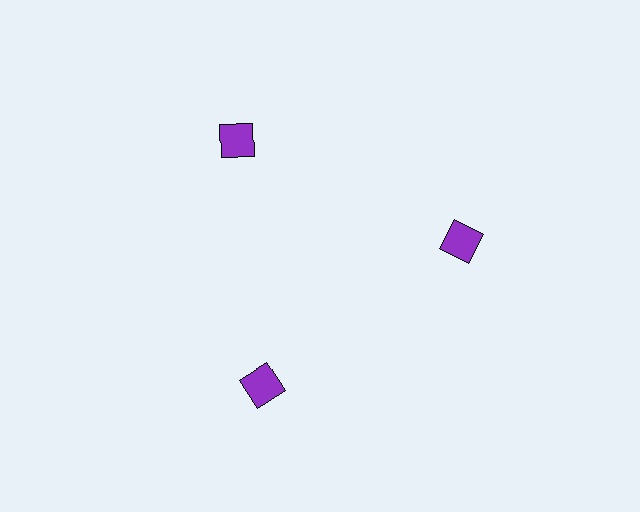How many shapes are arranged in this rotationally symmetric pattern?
There are 3 shapes, arranged in 3 groups of 1.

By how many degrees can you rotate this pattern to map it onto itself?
The pattern maps onto itself every 120 degrees of rotation.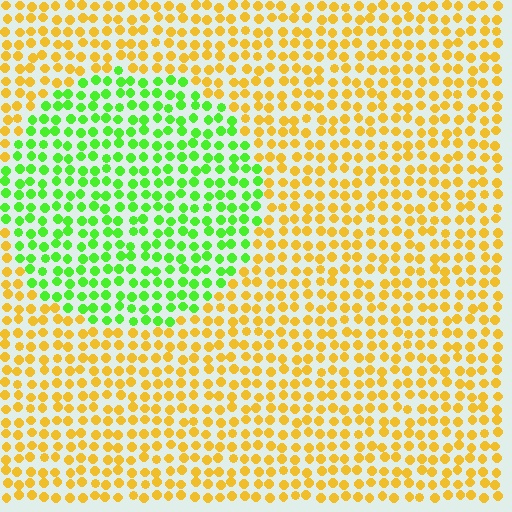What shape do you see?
I see a circle.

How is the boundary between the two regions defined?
The boundary is defined purely by a slight shift in hue (about 67 degrees). Spacing, size, and orientation are identical on both sides.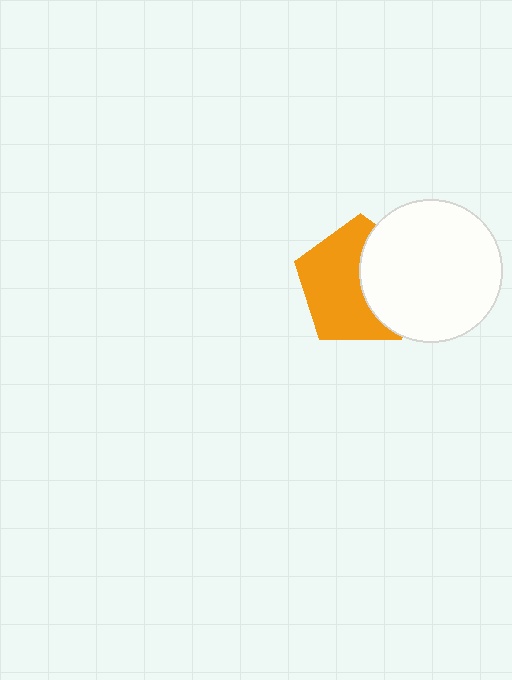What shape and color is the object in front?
The object in front is a white circle.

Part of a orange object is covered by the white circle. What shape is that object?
It is a pentagon.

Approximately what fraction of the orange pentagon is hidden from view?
Roughly 41% of the orange pentagon is hidden behind the white circle.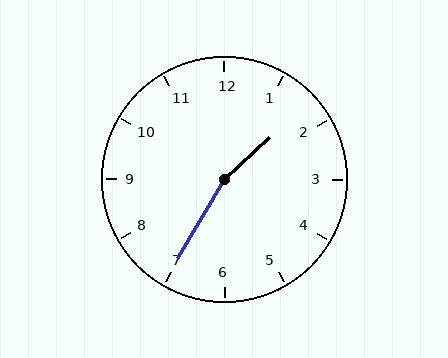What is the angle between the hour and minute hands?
Approximately 162 degrees.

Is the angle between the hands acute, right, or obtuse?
It is obtuse.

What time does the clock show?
1:35.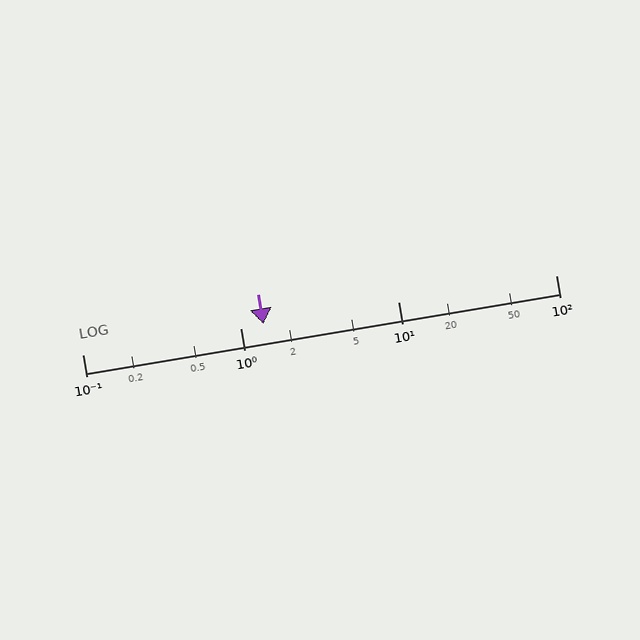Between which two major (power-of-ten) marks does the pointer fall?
The pointer is between 1 and 10.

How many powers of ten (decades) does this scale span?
The scale spans 3 decades, from 0.1 to 100.